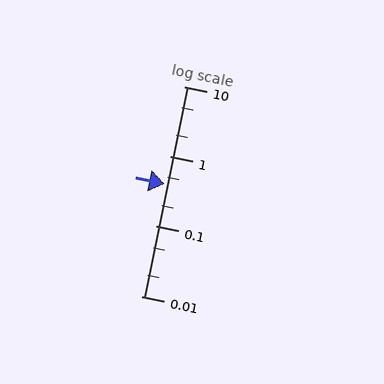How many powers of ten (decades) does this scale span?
The scale spans 3 decades, from 0.01 to 10.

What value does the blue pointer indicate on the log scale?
The pointer indicates approximately 0.4.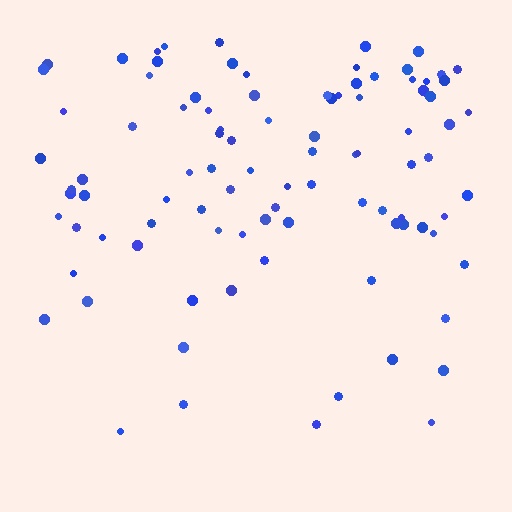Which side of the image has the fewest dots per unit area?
The bottom.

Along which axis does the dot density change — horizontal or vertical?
Vertical.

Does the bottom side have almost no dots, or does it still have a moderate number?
Still a moderate number, just noticeably fewer than the top.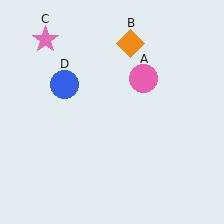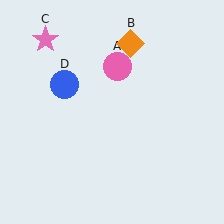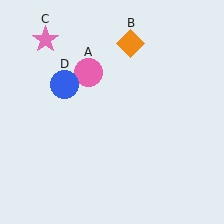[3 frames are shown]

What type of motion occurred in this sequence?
The pink circle (object A) rotated counterclockwise around the center of the scene.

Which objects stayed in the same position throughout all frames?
Orange diamond (object B) and pink star (object C) and blue circle (object D) remained stationary.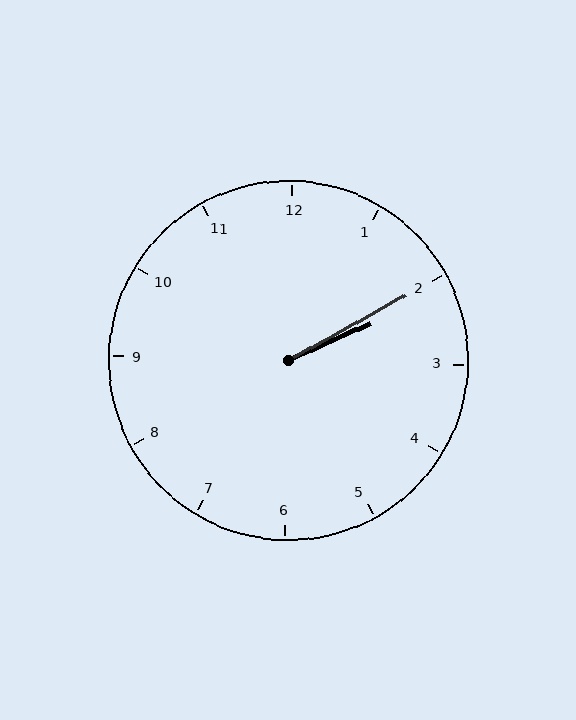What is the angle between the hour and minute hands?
Approximately 5 degrees.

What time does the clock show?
2:10.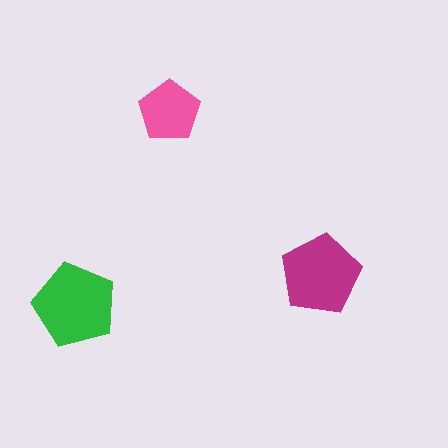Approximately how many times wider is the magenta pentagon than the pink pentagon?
About 1.5 times wider.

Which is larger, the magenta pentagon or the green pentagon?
The green one.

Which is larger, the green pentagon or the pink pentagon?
The green one.